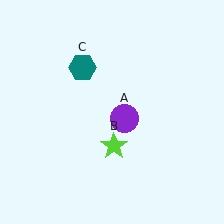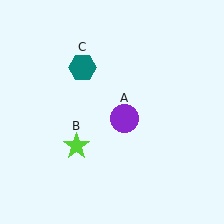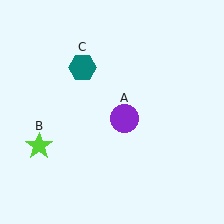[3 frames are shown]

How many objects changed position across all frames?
1 object changed position: lime star (object B).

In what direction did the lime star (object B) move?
The lime star (object B) moved left.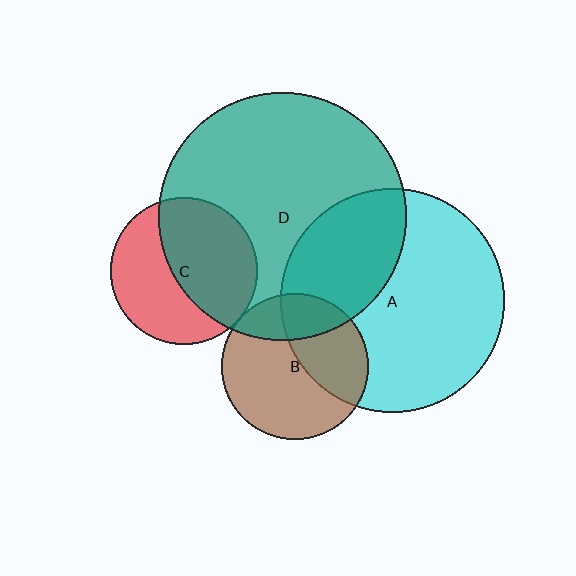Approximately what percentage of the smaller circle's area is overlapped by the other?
Approximately 5%.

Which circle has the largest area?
Circle D (teal).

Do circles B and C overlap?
Yes.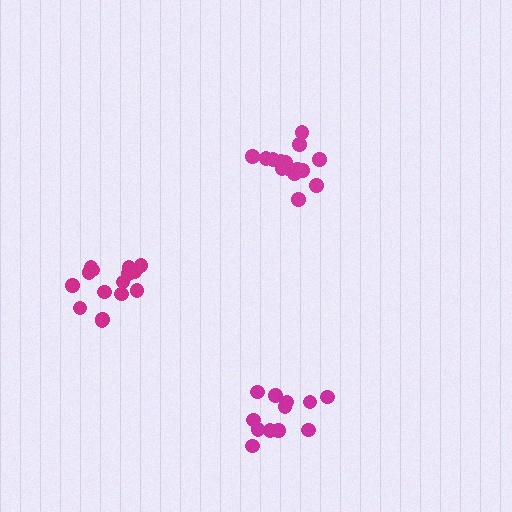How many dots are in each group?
Group 1: 12 dots, Group 2: 16 dots, Group 3: 16 dots (44 total).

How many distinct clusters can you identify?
There are 3 distinct clusters.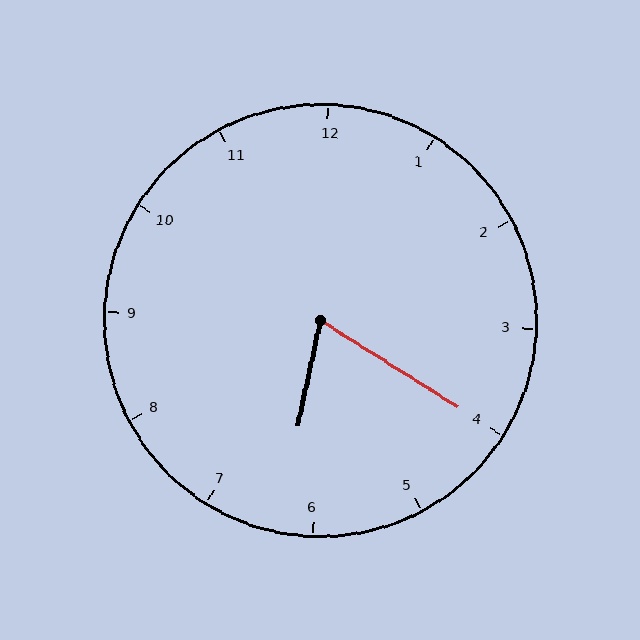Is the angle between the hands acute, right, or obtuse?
It is acute.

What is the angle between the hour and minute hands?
Approximately 70 degrees.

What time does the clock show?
6:20.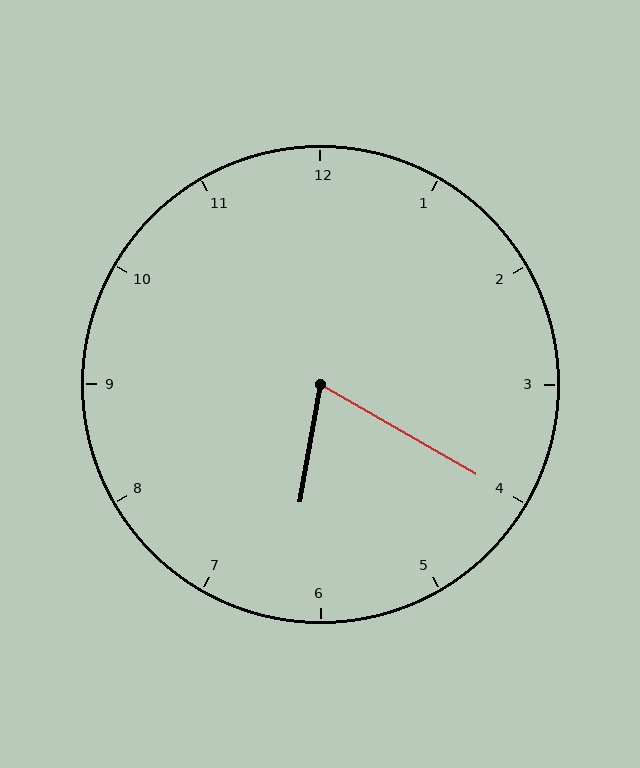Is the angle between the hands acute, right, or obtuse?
It is acute.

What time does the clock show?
6:20.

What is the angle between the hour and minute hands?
Approximately 70 degrees.